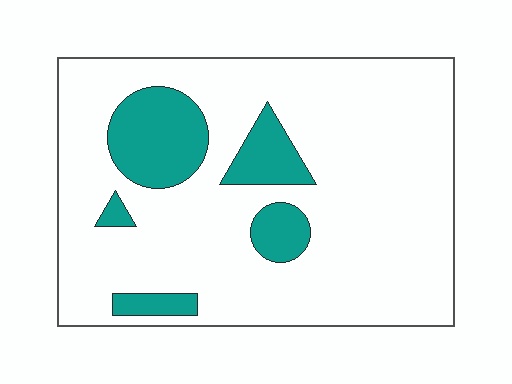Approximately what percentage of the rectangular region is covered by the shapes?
Approximately 15%.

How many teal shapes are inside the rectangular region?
5.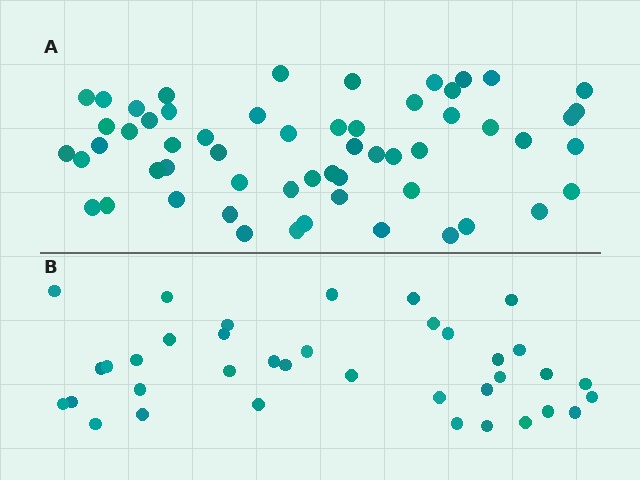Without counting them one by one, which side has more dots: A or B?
Region A (the top region) has more dots.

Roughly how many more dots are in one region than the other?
Region A has approximately 20 more dots than region B.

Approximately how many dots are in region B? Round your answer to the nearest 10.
About 40 dots. (The exact count is 37, which rounds to 40.)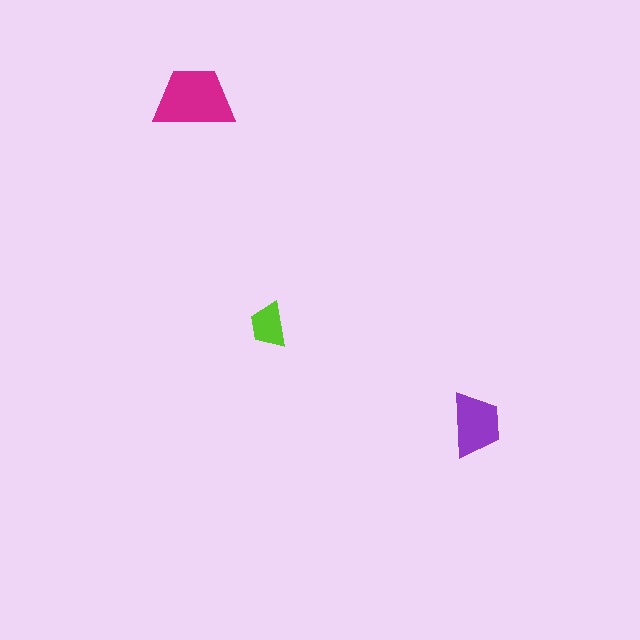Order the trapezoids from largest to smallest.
the magenta one, the purple one, the lime one.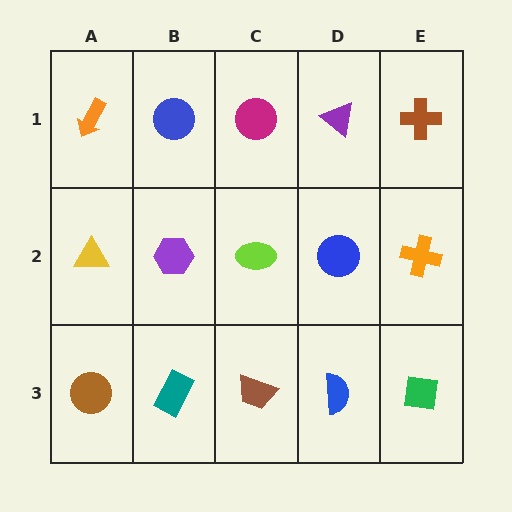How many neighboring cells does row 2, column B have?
4.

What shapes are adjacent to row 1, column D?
A blue circle (row 2, column D), a magenta circle (row 1, column C), a brown cross (row 1, column E).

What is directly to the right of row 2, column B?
A lime ellipse.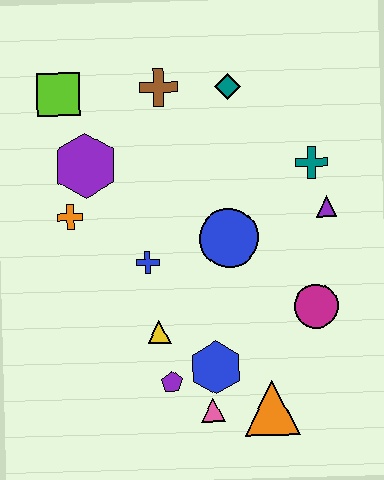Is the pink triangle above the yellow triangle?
No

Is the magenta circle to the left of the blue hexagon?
No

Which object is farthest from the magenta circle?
The lime square is farthest from the magenta circle.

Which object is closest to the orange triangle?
The pink triangle is closest to the orange triangle.